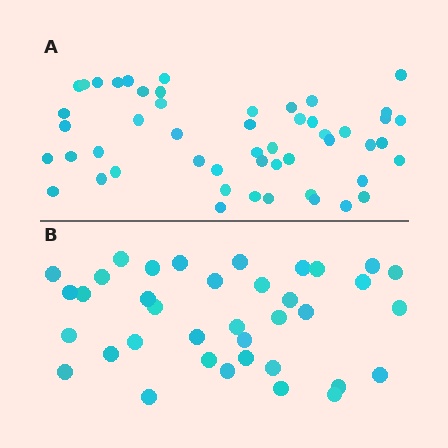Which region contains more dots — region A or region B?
Region A (the top region) has more dots.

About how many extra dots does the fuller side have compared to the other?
Region A has approximately 15 more dots than region B.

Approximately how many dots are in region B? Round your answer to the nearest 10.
About 40 dots. (The exact count is 37, which rounds to 40.)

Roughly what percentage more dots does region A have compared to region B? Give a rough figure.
About 40% more.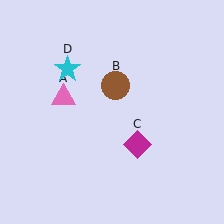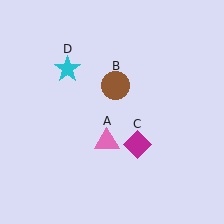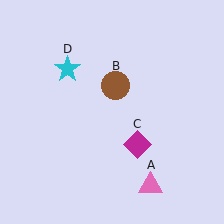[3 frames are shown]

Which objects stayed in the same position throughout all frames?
Brown circle (object B) and magenta diamond (object C) and cyan star (object D) remained stationary.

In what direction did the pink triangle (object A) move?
The pink triangle (object A) moved down and to the right.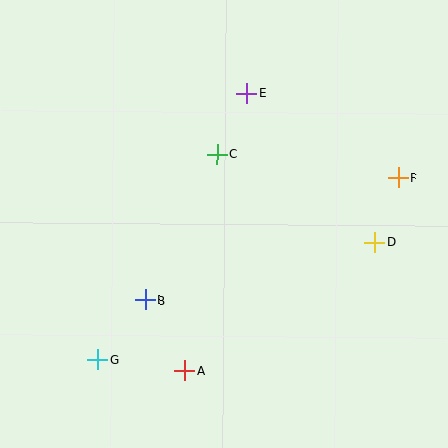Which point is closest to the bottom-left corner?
Point G is closest to the bottom-left corner.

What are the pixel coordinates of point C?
Point C is at (217, 154).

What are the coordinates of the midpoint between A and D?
The midpoint between A and D is at (279, 306).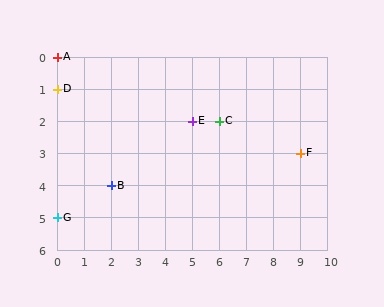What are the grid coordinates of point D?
Point D is at grid coordinates (0, 1).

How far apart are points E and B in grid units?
Points E and B are 3 columns and 2 rows apart (about 3.6 grid units diagonally).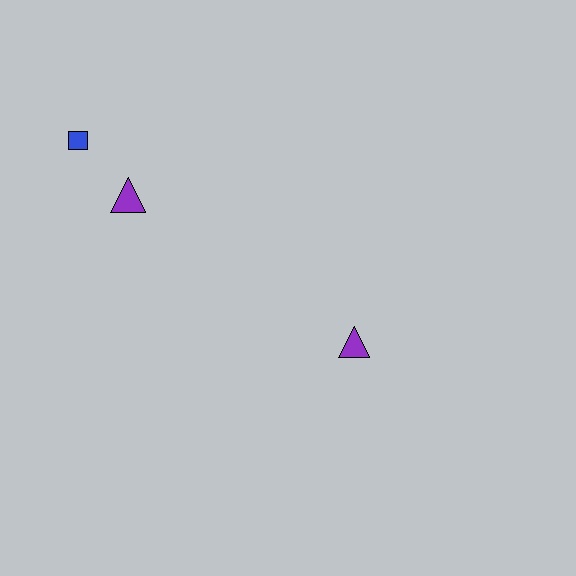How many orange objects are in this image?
There are no orange objects.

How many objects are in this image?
There are 3 objects.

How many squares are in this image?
There is 1 square.